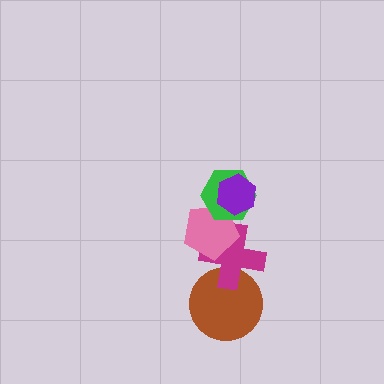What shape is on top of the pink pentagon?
The green hexagon is on top of the pink pentagon.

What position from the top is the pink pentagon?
The pink pentagon is 3rd from the top.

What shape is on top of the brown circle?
The magenta cross is on top of the brown circle.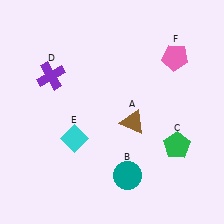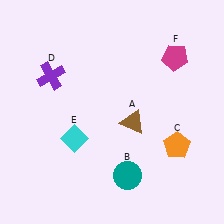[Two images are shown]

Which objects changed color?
C changed from green to orange. F changed from pink to magenta.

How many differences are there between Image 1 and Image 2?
There are 2 differences between the two images.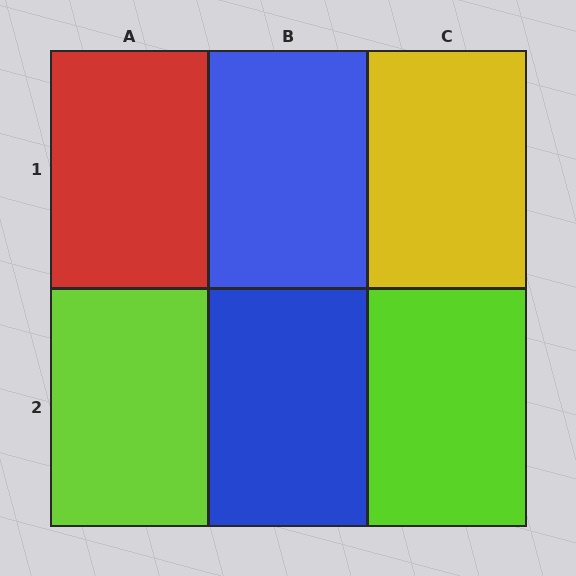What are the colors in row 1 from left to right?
Red, blue, yellow.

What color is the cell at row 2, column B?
Blue.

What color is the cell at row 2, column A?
Lime.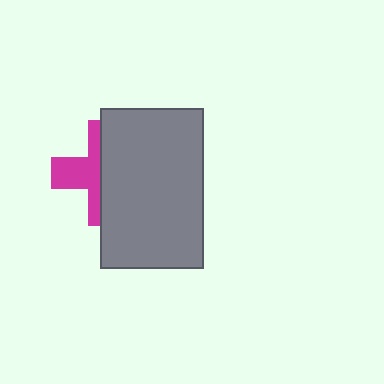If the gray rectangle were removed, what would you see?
You would see the complete magenta cross.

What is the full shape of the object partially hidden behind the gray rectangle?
The partially hidden object is a magenta cross.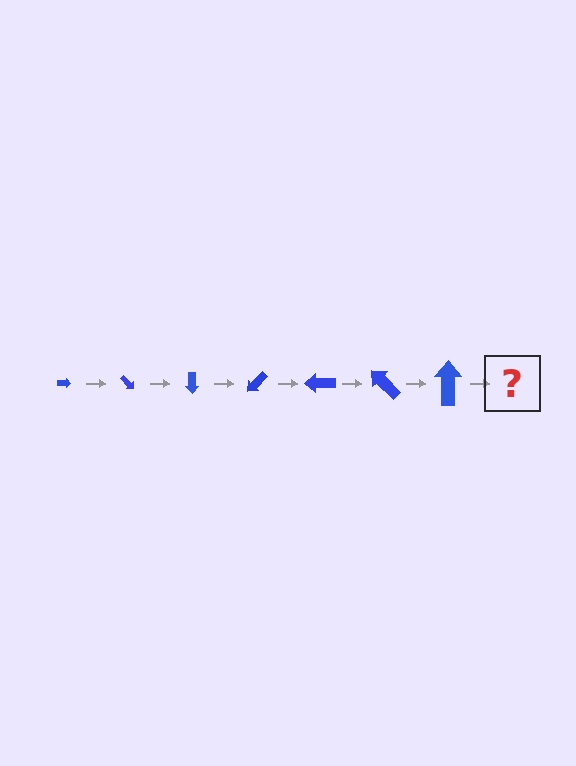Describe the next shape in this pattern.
It should be an arrow, larger than the previous one and rotated 315 degrees from the start.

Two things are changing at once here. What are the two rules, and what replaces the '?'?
The two rules are that the arrow grows larger each step and it rotates 45 degrees each step. The '?' should be an arrow, larger than the previous one and rotated 315 degrees from the start.